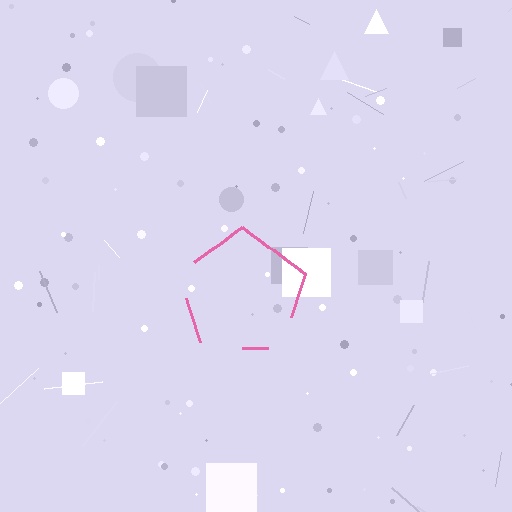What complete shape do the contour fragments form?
The contour fragments form a pentagon.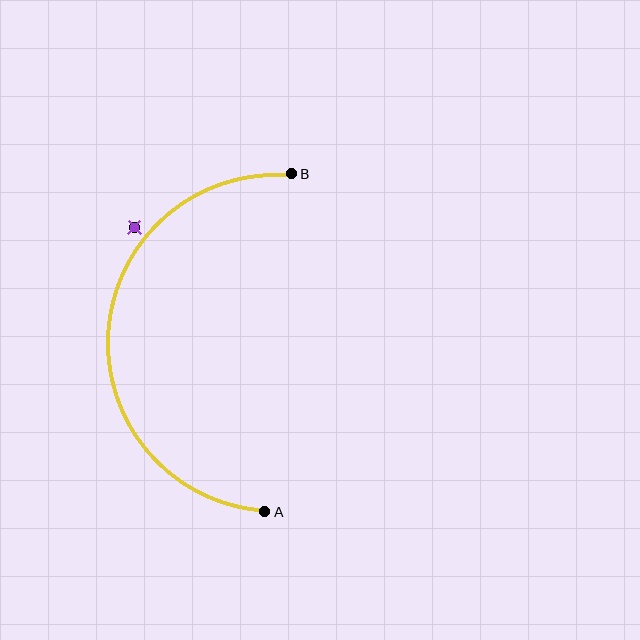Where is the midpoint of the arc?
The arc midpoint is the point on the curve farthest from the straight line joining A and B. It sits to the left of that line.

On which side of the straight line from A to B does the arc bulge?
The arc bulges to the left of the straight line connecting A and B.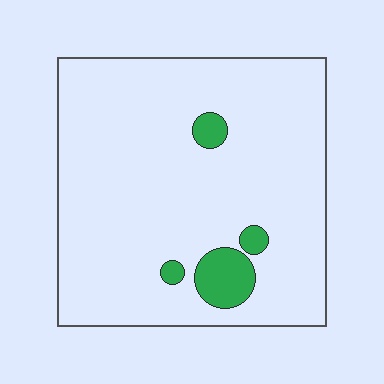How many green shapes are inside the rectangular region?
4.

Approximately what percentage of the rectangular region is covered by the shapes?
Approximately 5%.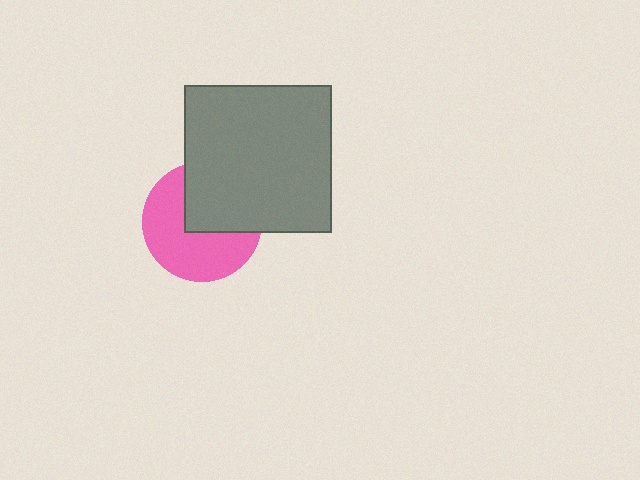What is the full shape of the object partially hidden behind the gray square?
The partially hidden object is a pink circle.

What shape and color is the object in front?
The object in front is a gray square.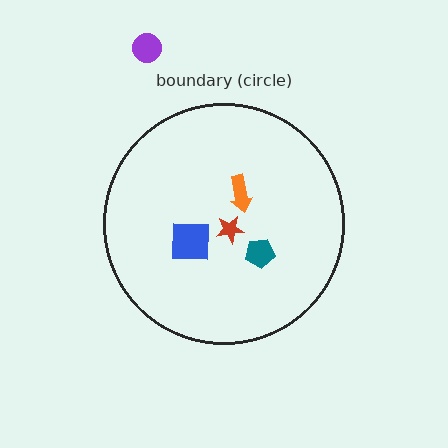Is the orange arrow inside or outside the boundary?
Inside.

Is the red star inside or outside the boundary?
Inside.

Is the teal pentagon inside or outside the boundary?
Inside.